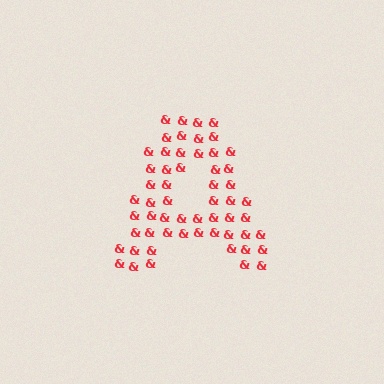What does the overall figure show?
The overall figure shows the letter A.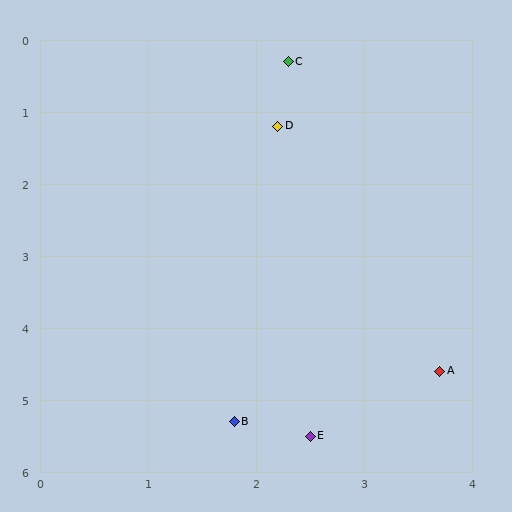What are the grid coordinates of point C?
Point C is at approximately (2.3, 0.3).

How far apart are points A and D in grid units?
Points A and D are about 3.7 grid units apart.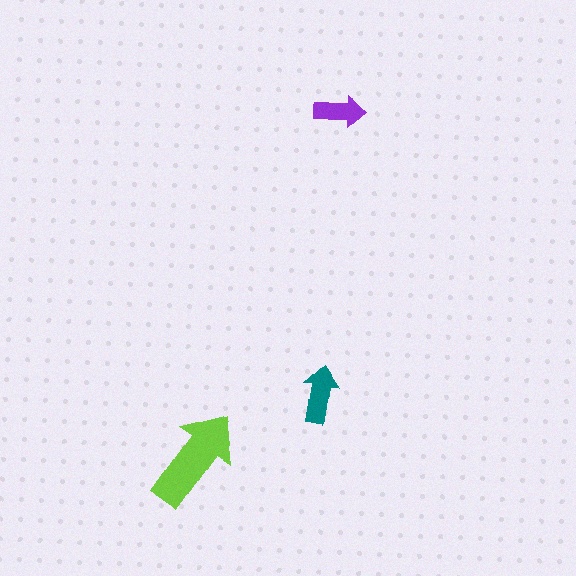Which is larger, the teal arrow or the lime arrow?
The lime one.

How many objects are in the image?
There are 3 objects in the image.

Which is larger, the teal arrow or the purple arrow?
The teal one.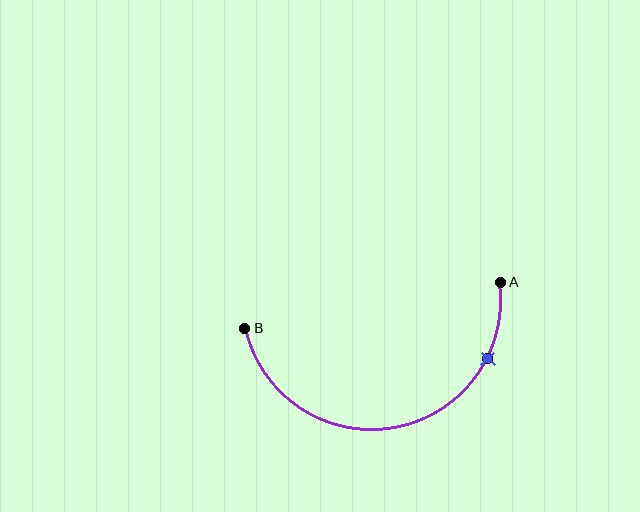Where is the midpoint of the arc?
The arc midpoint is the point on the curve farthest from the straight line joining A and B. It sits below that line.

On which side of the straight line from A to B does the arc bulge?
The arc bulges below the straight line connecting A and B.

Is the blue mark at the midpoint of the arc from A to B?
No. The blue mark lies on the arc but is closer to endpoint A. The arc midpoint would be at the point on the curve equidistant along the arc from both A and B.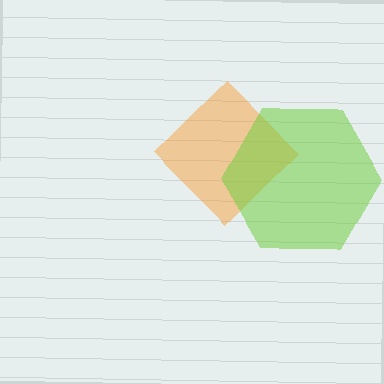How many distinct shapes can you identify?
There are 2 distinct shapes: an orange diamond, a lime hexagon.